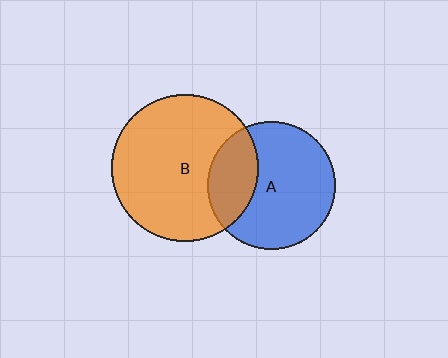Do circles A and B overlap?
Yes.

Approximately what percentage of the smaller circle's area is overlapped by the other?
Approximately 30%.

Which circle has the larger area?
Circle B (orange).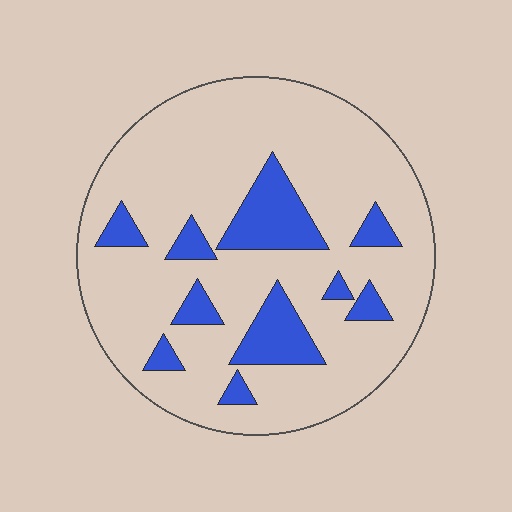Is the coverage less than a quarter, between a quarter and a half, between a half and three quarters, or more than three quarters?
Less than a quarter.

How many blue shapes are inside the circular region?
10.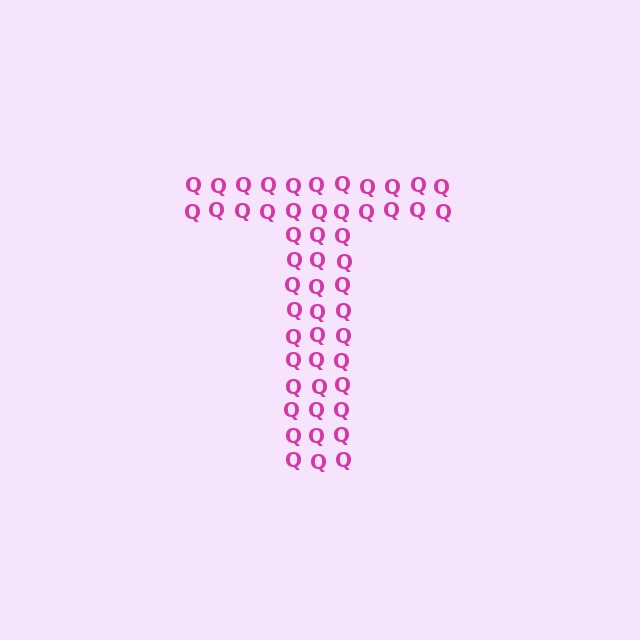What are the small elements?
The small elements are letter Q's.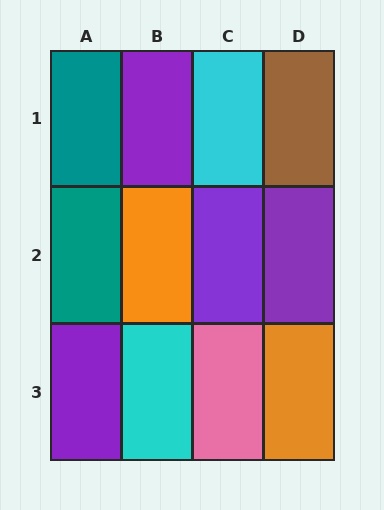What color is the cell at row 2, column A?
Teal.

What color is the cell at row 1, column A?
Teal.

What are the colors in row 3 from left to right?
Purple, cyan, pink, orange.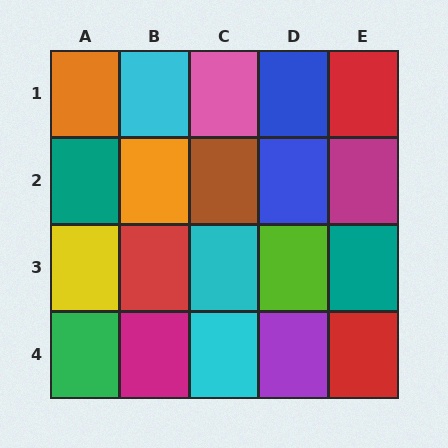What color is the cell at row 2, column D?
Blue.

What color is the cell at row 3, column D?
Lime.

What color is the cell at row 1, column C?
Pink.